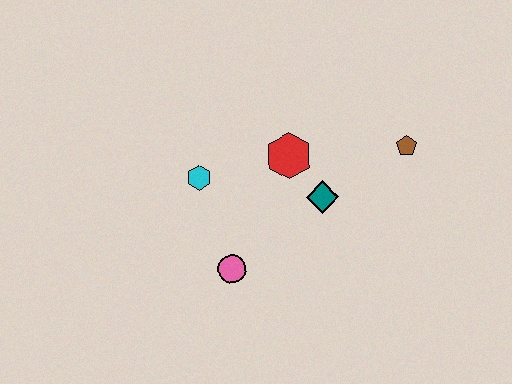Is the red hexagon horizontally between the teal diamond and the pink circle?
Yes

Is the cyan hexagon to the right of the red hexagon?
No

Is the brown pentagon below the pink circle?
No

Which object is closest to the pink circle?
The cyan hexagon is closest to the pink circle.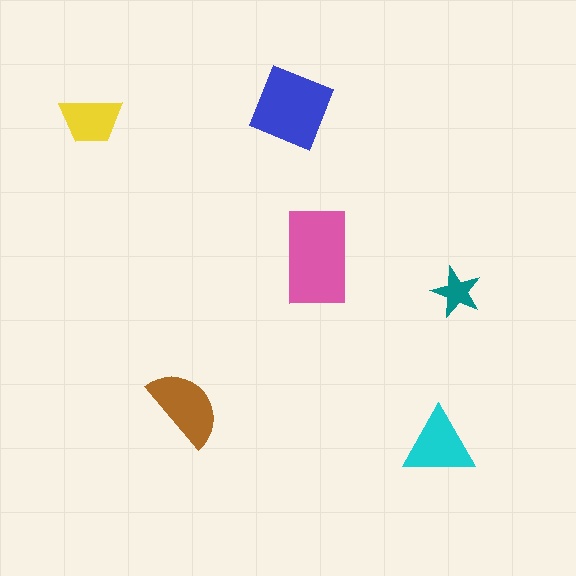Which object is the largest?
The pink rectangle.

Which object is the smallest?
The teal star.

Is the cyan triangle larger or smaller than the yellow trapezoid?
Larger.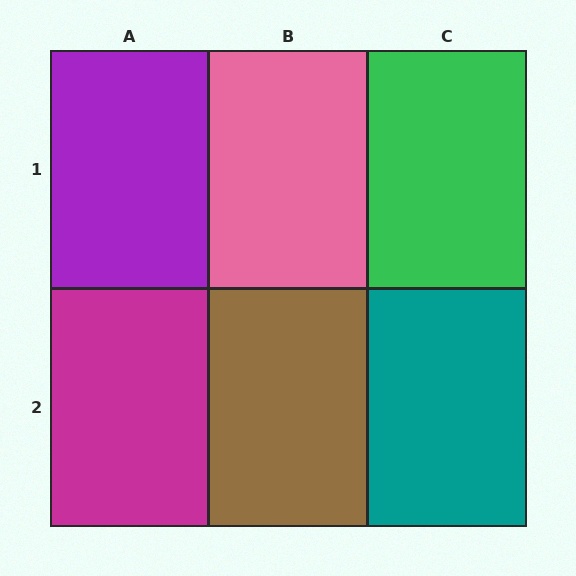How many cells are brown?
1 cell is brown.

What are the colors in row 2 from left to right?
Magenta, brown, teal.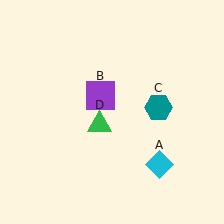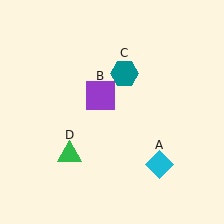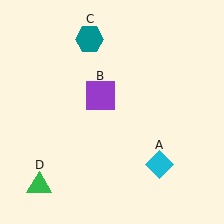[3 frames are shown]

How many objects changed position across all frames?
2 objects changed position: teal hexagon (object C), green triangle (object D).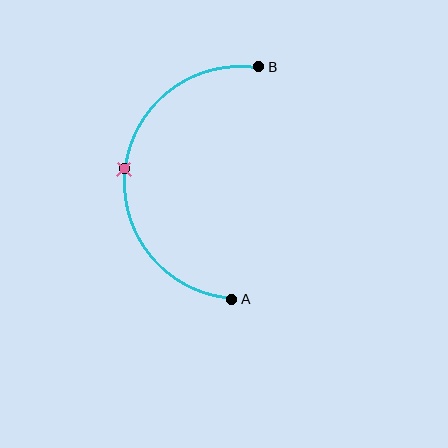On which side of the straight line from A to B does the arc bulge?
The arc bulges to the left of the straight line connecting A and B.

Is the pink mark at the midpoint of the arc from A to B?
Yes. The pink mark lies on the arc at equal arc-length from both A and B — it is the arc midpoint.